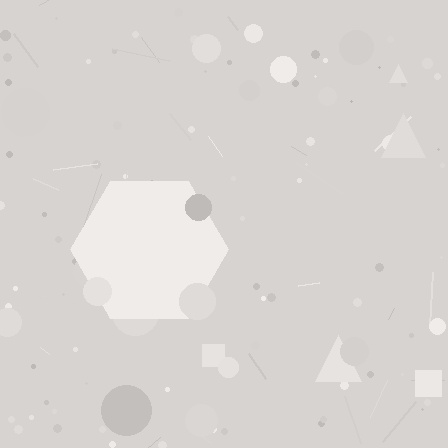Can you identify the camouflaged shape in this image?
The camouflaged shape is a hexagon.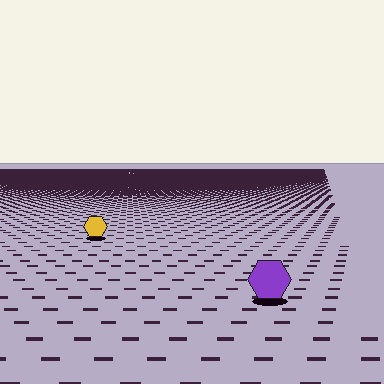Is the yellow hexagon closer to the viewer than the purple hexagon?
No. The purple hexagon is closer — you can tell from the texture gradient: the ground texture is coarser near it.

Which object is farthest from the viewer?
The yellow hexagon is farthest from the viewer. It appears smaller and the ground texture around it is denser.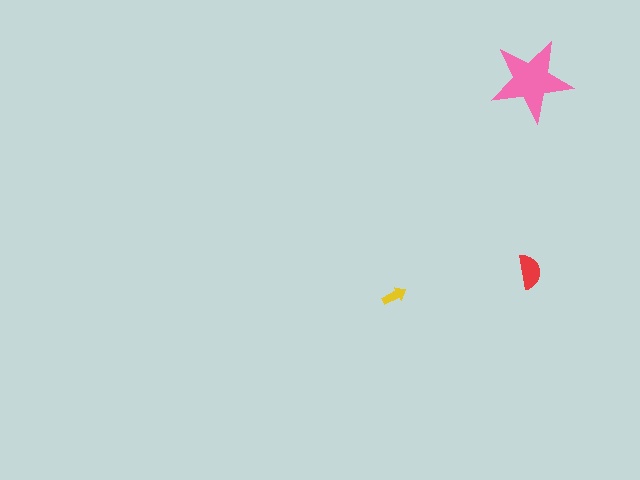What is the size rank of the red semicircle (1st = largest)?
2nd.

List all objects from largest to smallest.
The pink star, the red semicircle, the yellow arrow.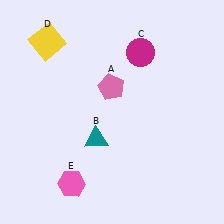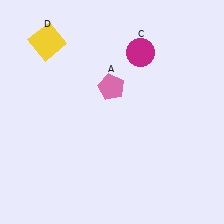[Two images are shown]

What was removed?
The teal triangle (B), the pink hexagon (E) were removed in Image 2.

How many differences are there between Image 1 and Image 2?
There are 2 differences between the two images.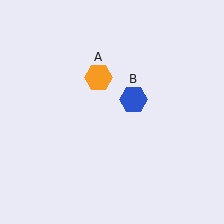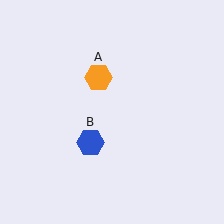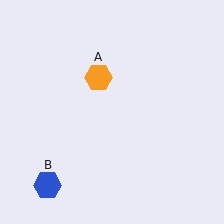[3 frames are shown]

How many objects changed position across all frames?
1 object changed position: blue hexagon (object B).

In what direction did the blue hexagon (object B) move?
The blue hexagon (object B) moved down and to the left.